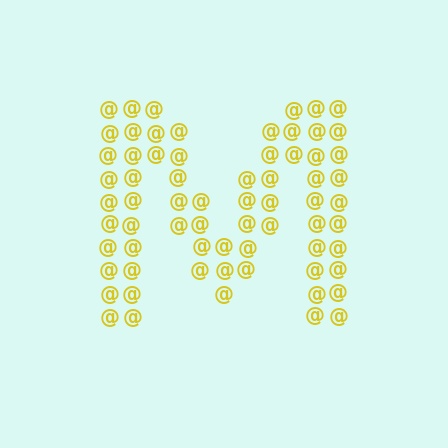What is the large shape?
The large shape is the letter M.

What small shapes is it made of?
It is made of small at signs.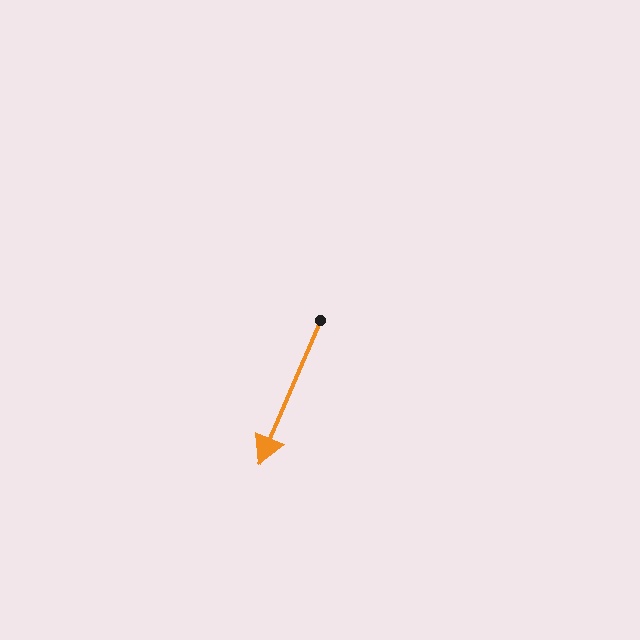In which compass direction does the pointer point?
Southwest.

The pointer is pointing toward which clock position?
Roughly 7 o'clock.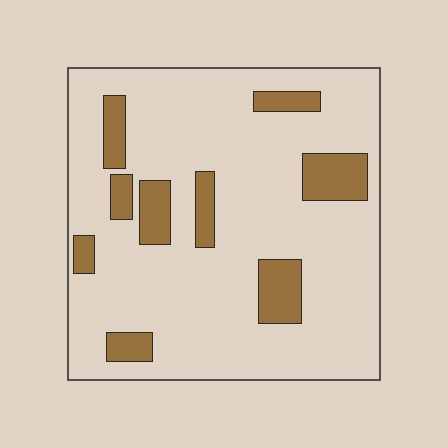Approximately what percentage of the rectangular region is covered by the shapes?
Approximately 15%.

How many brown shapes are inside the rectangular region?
9.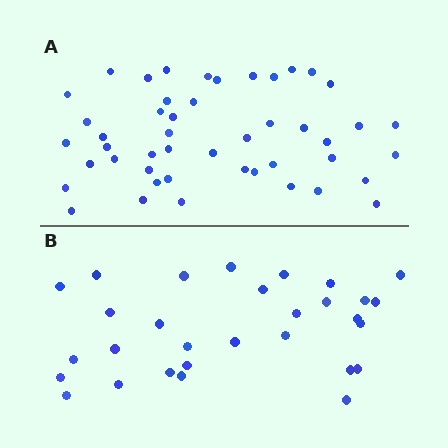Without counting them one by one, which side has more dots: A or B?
Region A (the top region) has more dots.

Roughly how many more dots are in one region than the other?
Region A has approximately 15 more dots than region B.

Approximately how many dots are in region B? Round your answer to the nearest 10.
About 30 dots.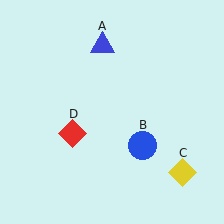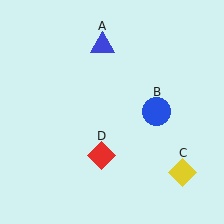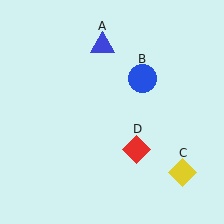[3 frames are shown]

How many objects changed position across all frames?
2 objects changed position: blue circle (object B), red diamond (object D).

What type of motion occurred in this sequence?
The blue circle (object B), red diamond (object D) rotated counterclockwise around the center of the scene.